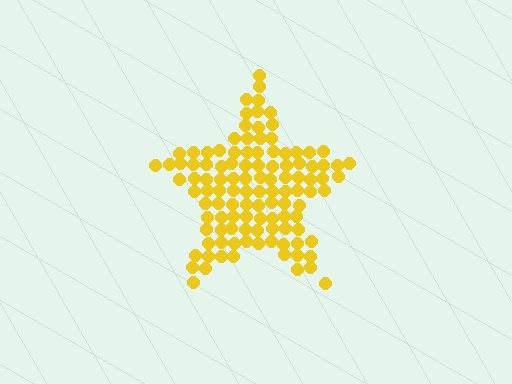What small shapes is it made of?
It is made of small circles.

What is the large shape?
The large shape is a star.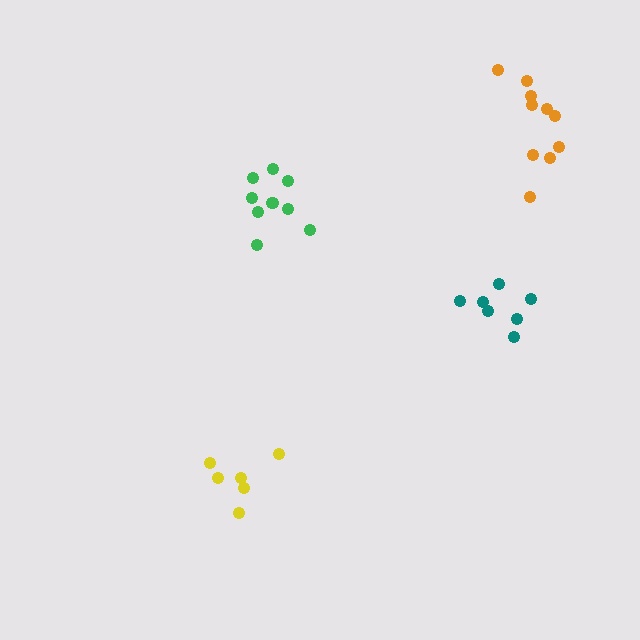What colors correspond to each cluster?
The clusters are colored: orange, yellow, green, teal.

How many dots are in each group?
Group 1: 10 dots, Group 2: 6 dots, Group 3: 9 dots, Group 4: 7 dots (32 total).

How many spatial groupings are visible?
There are 4 spatial groupings.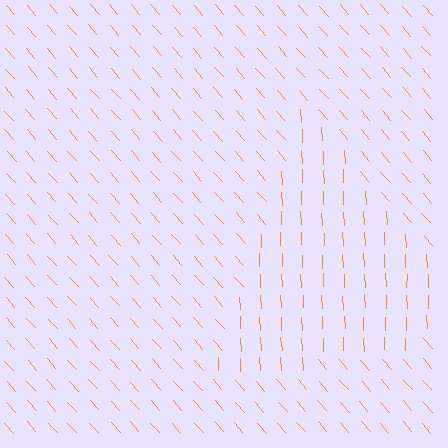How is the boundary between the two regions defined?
The boundary is defined purely by a change in line orientation (approximately 39 degrees difference). All lines are the same color and thickness.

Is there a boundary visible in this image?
Yes, there is a texture boundary formed by a change in line orientation.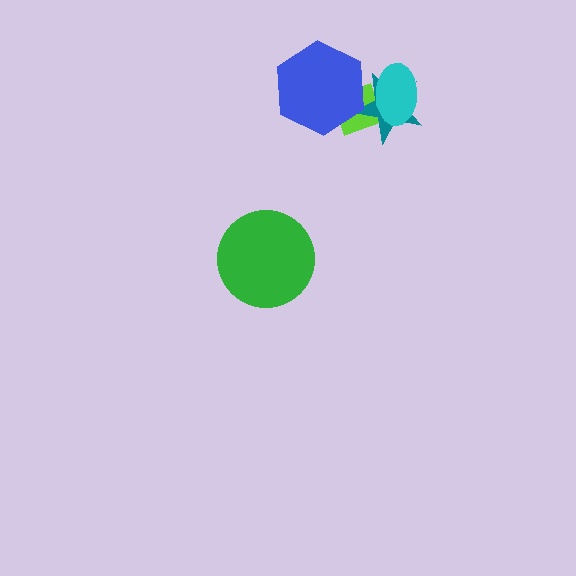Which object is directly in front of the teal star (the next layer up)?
The blue hexagon is directly in front of the teal star.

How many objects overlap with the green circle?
0 objects overlap with the green circle.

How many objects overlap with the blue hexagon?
2 objects overlap with the blue hexagon.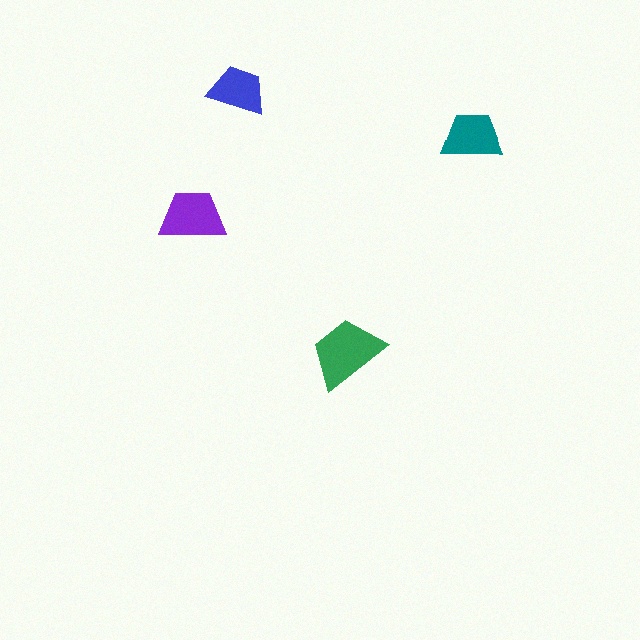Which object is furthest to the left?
The purple trapezoid is leftmost.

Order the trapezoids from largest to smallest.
the green one, the purple one, the teal one, the blue one.